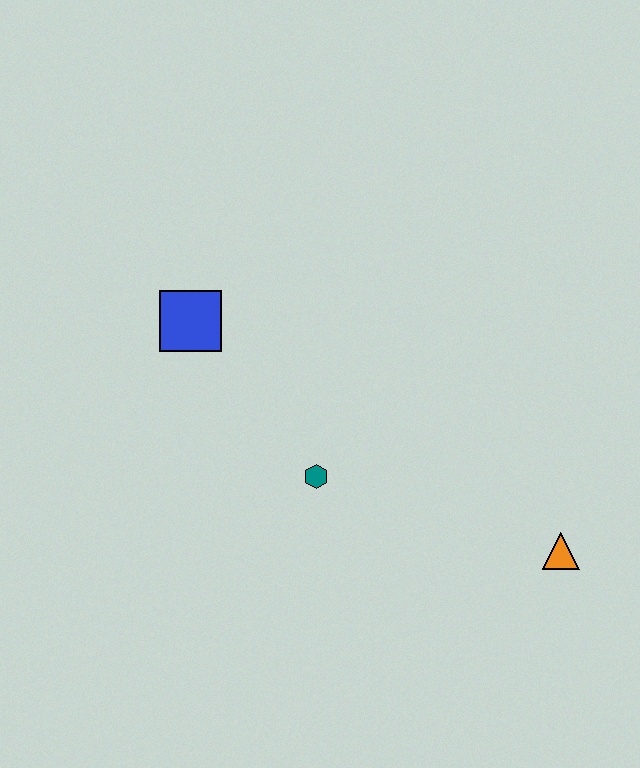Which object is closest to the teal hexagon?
The blue square is closest to the teal hexagon.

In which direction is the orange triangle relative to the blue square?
The orange triangle is to the right of the blue square.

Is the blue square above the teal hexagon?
Yes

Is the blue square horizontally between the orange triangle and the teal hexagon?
No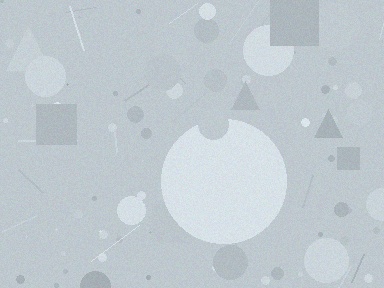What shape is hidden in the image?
A circle is hidden in the image.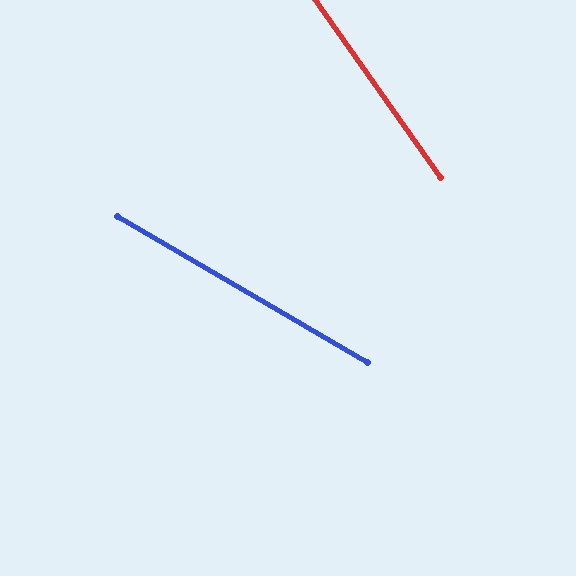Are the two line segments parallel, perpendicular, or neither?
Neither parallel nor perpendicular — they differ by about 25°.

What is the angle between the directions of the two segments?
Approximately 25 degrees.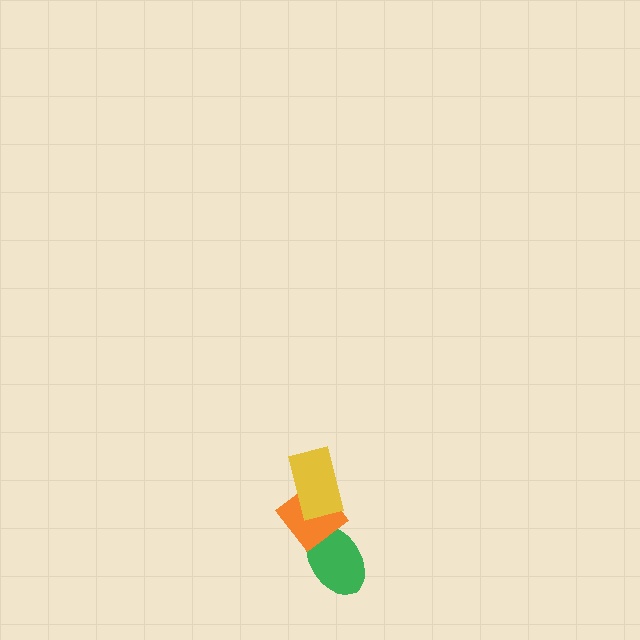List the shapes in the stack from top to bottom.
From top to bottom: the yellow rectangle, the orange diamond, the green ellipse.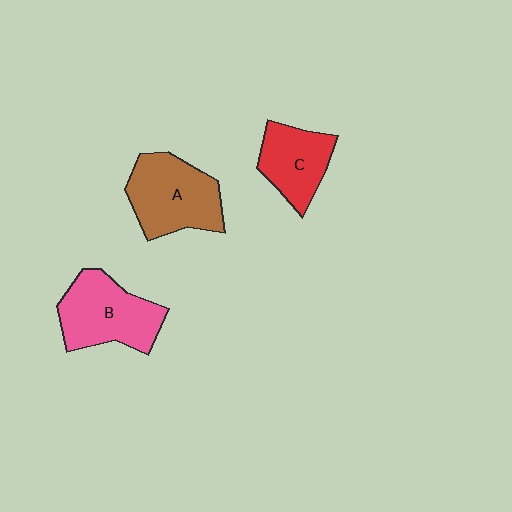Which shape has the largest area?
Shape A (brown).